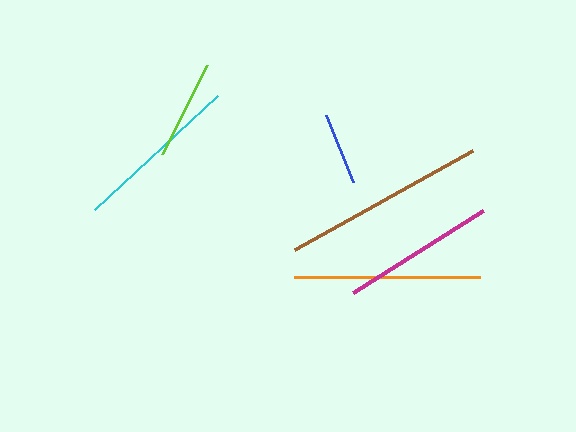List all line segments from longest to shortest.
From longest to shortest: brown, orange, cyan, magenta, lime, blue.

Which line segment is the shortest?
The blue line is the shortest at approximately 73 pixels.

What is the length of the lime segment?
The lime segment is approximately 100 pixels long.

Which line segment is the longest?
The brown line is the longest at approximately 205 pixels.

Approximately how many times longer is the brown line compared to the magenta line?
The brown line is approximately 1.3 times the length of the magenta line.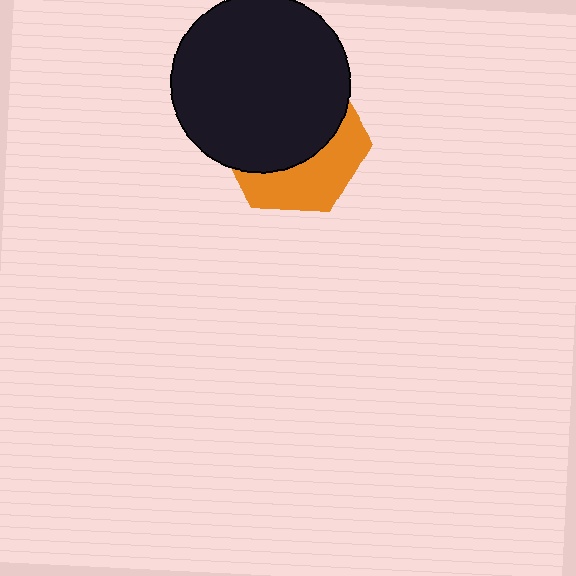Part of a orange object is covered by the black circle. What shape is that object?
It is a hexagon.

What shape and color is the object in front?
The object in front is a black circle.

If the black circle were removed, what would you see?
You would see the complete orange hexagon.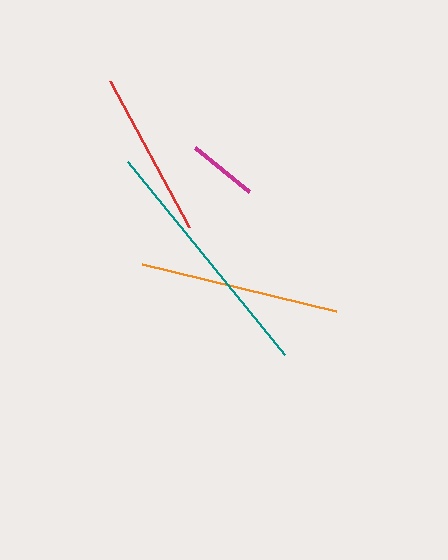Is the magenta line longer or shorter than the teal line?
The teal line is longer than the magenta line.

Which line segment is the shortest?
The magenta line is the shortest at approximately 70 pixels.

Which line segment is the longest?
The teal line is the longest at approximately 249 pixels.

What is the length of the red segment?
The red segment is approximately 167 pixels long.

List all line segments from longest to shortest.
From longest to shortest: teal, orange, red, magenta.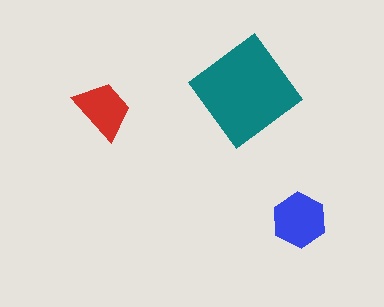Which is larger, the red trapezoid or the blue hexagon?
The blue hexagon.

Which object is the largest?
The teal diamond.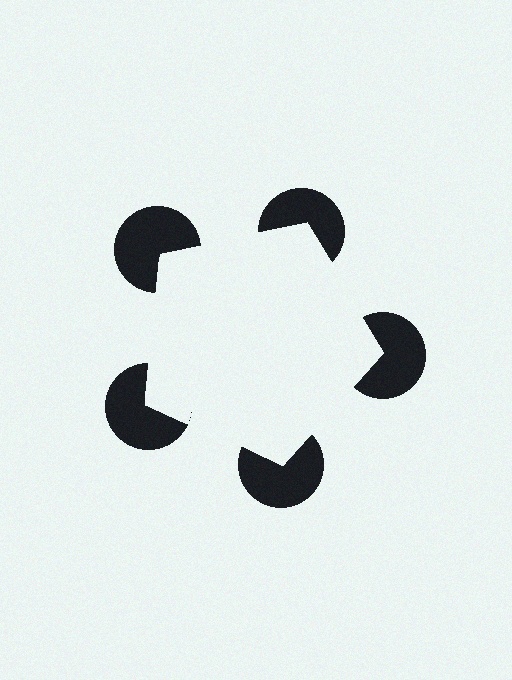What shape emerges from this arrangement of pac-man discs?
An illusory pentagon — its edges are inferred from the aligned wedge cuts in the pac-man discs, not physically drawn.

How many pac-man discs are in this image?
There are 5 — one at each vertex of the illusory pentagon.